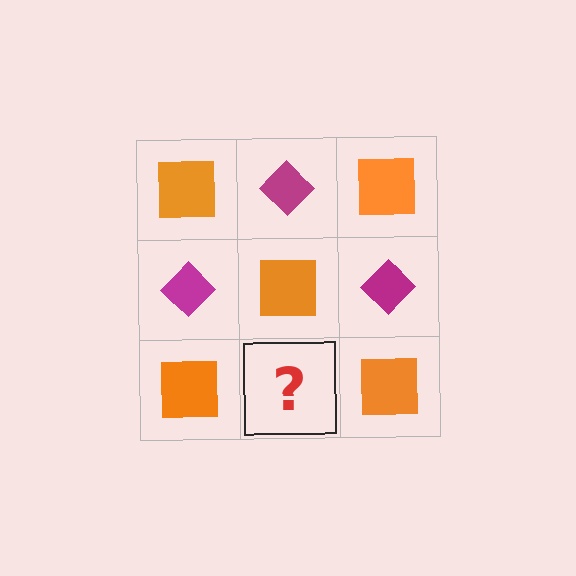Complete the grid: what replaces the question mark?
The question mark should be replaced with a magenta diamond.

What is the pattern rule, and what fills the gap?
The rule is that it alternates orange square and magenta diamond in a checkerboard pattern. The gap should be filled with a magenta diamond.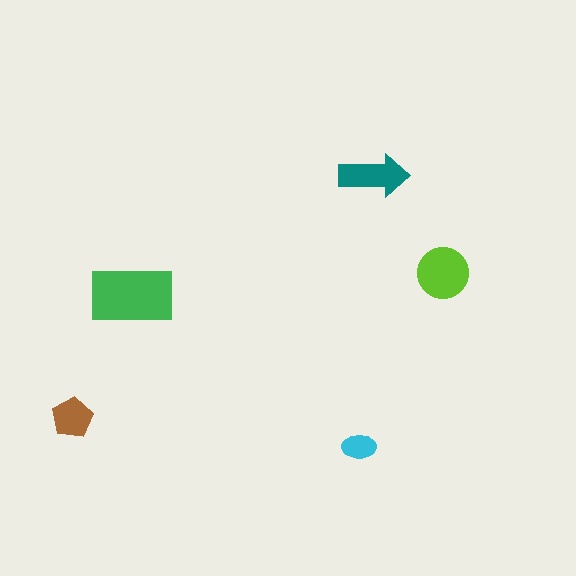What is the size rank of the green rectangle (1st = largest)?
1st.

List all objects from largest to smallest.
The green rectangle, the lime circle, the teal arrow, the brown pentagon, the cyan ellipse.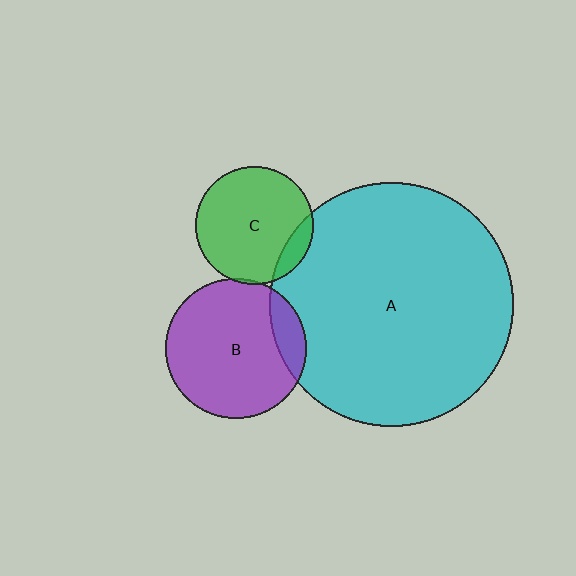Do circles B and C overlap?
Yes.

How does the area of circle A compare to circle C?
Approximately 4.3 times.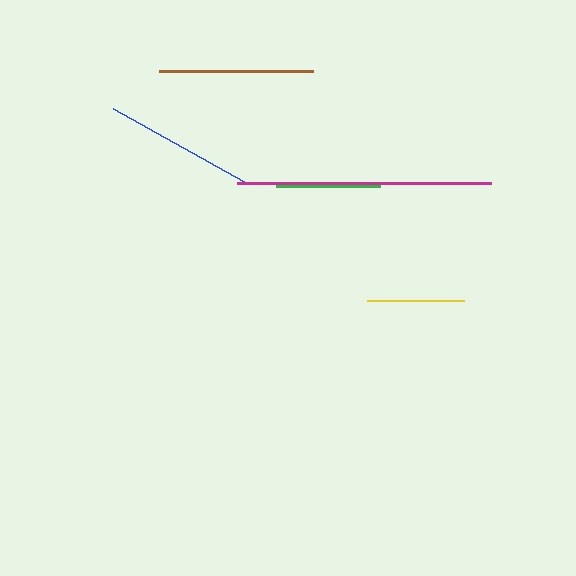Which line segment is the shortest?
The yellow line is the shortest at approximately 97 pixels.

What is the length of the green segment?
The green segment is approximately 104 pixels long.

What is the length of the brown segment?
The brown segment is approximately 154 pixels long.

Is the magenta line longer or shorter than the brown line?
The magenta line is longer than the brown line.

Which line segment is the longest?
The magenta line is the longest at approximately 255 pixels.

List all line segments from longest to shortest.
From longest to shortest: magenta, brown, blue, green, yellow.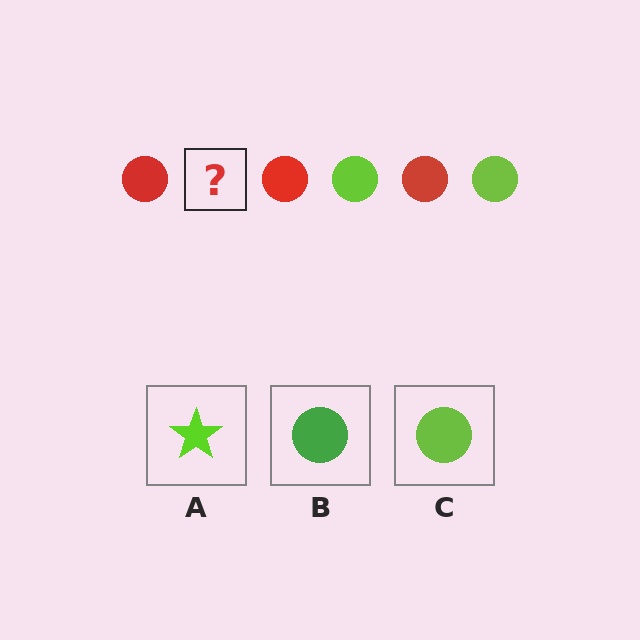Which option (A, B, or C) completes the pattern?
C.